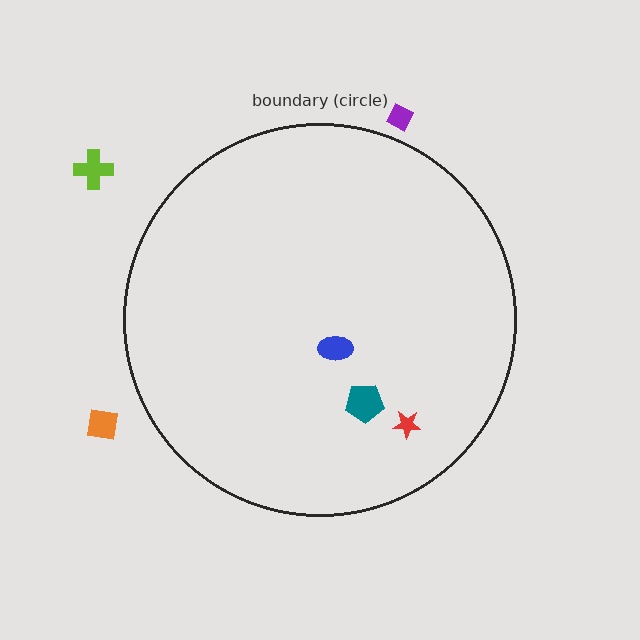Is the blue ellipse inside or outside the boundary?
Inside.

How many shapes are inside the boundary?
3 inside, 3 outside.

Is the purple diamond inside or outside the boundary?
Outside.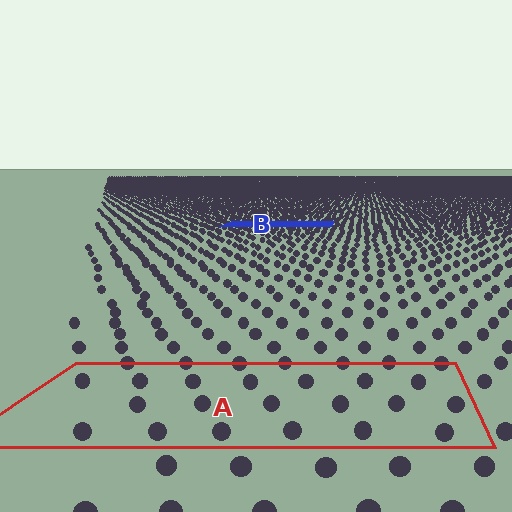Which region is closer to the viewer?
Region A is closer. The texture elements there are larger and more spread out.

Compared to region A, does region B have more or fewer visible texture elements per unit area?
Region B has more texture elements per unit area — they are packed more densely because it is farther away.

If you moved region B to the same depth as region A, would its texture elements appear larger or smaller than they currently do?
They would appear larger. At a closer depth, the same texture elements are projected at a bigger on-screen size.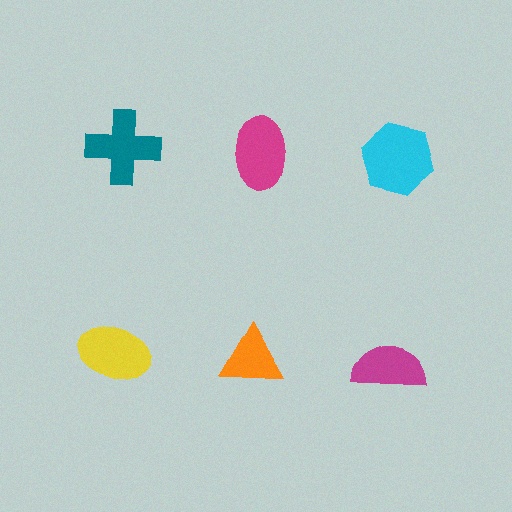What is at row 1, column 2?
A magenta ellipse.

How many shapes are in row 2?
3 shapes.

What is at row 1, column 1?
A teal cross.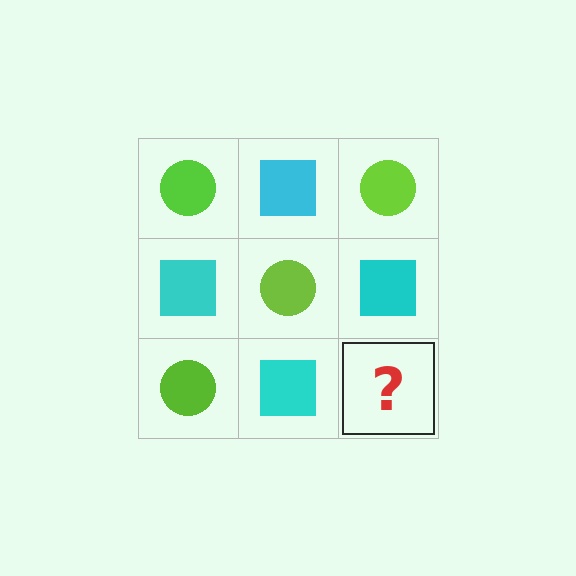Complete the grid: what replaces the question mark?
The question mark should be replaced with a lime circle.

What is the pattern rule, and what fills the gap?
The rule is that it alternates lime circle and cyan square in a checkerboard pattern. The gap should be filled with a lime circle.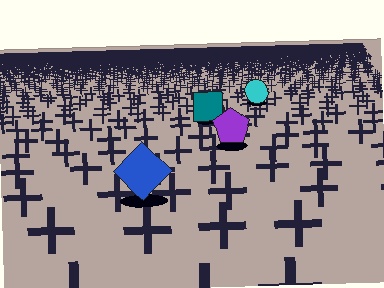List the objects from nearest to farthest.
From nearest to farthest: the blue diamond, the purple pentagon, the teal square, the cyan circle.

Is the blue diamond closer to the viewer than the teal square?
Yes. The blue diamond is closer — you can tell from the texture gradient: the ground texture is coarser near it.